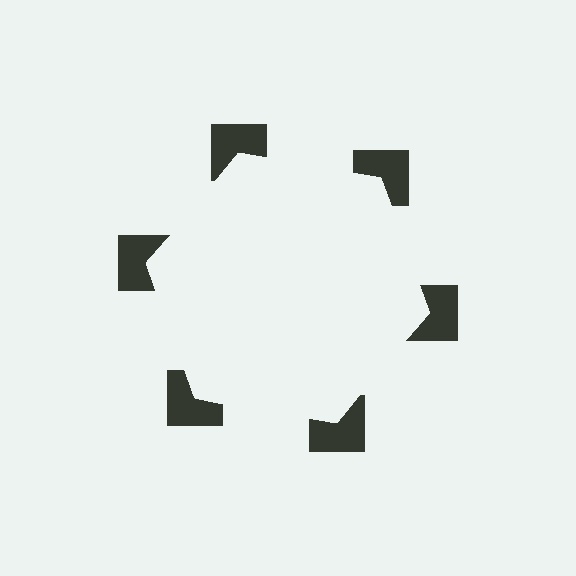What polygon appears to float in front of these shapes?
An illusory hexagon — its edges are inferred from the aligned wedge cuts in the notched squares, not physically drawn.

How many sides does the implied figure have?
6 sides.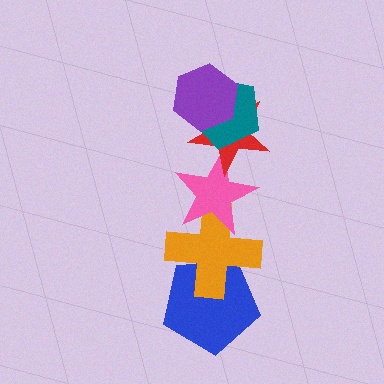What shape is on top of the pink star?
The red star is on top of the pink star.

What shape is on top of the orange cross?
The pink star is on top of the orange cross.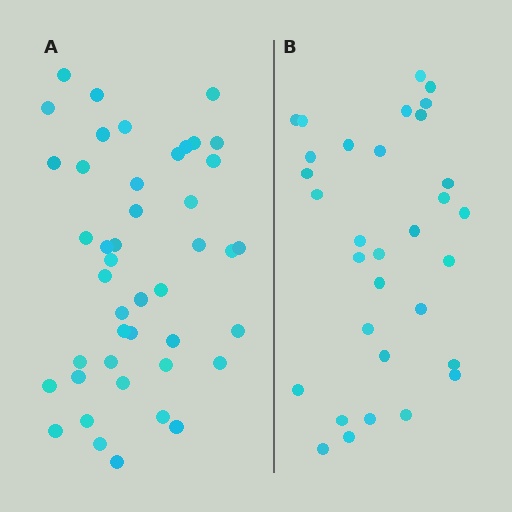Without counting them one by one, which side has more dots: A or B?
Region A (the left region) has more dots.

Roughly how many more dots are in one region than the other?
Region A has roughly 12 or so more dots than region B.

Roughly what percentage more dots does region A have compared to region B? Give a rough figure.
About 40% more.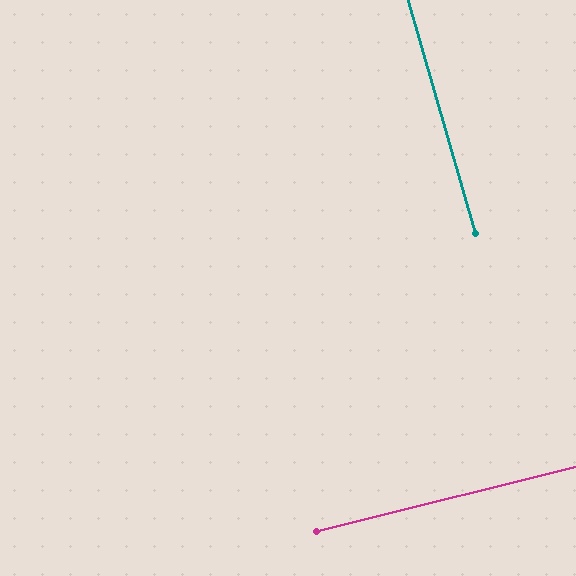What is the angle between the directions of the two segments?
Approximately 88 degrees.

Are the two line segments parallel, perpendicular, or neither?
Perpendicular — they meet at approximately 88°.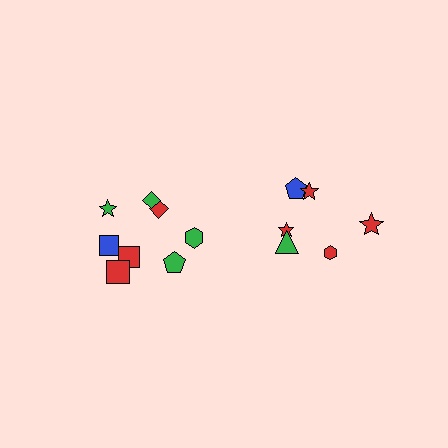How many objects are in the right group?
There are 6 objects.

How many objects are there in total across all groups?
There are 14 objects.